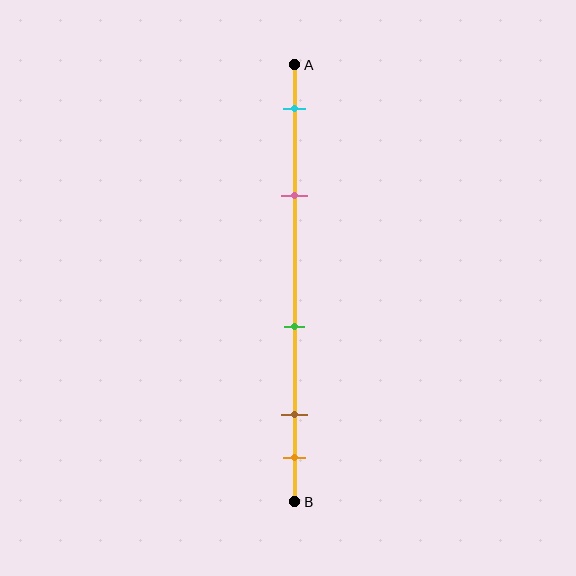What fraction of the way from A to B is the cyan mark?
The cyan mark is approximately 10% (0.1) of the way from A to B.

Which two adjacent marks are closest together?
The brown and orange marks are the closest adjacent pair.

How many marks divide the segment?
There are 5 marks dividing the segment.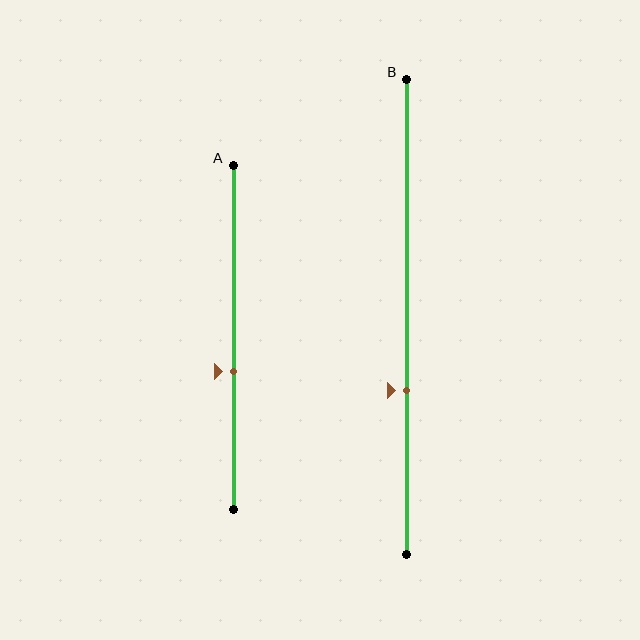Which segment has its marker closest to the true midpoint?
Segment A has its marker closest to the true midpoint.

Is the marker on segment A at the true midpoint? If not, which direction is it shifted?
No, the marker on segment A is shifted downward by about 10% of the segment length.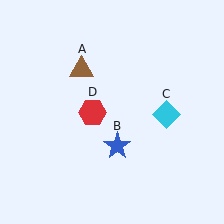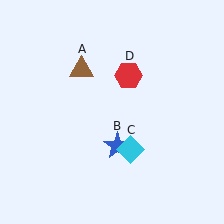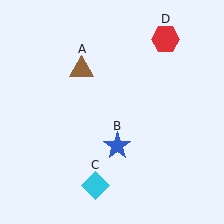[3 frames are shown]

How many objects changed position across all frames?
2 objects changed position: cyan diamond (object C), red hexagon (object D).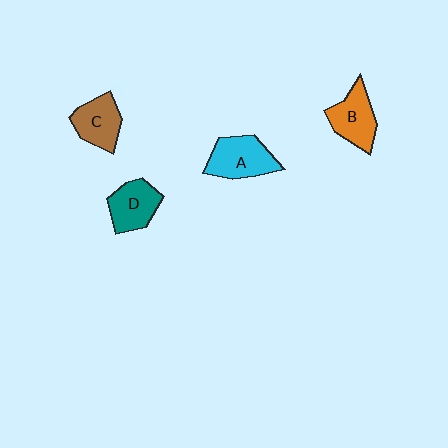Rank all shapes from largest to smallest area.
From largest to smallest: A (cyan), B (orange), D (teal), C (brown).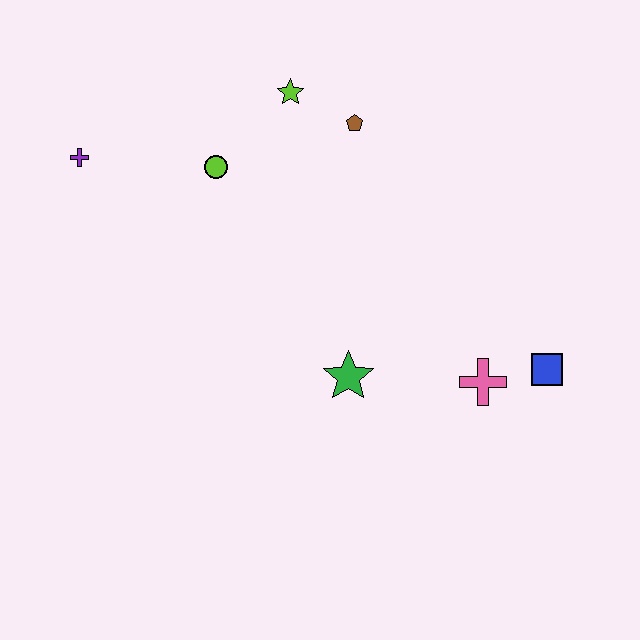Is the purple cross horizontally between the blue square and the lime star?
No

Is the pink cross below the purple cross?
Yes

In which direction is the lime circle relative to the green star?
The lime circle is above the green star.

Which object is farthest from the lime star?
The blue square is farthest from the lime star.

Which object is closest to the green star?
The pink cross is closest to the green star.